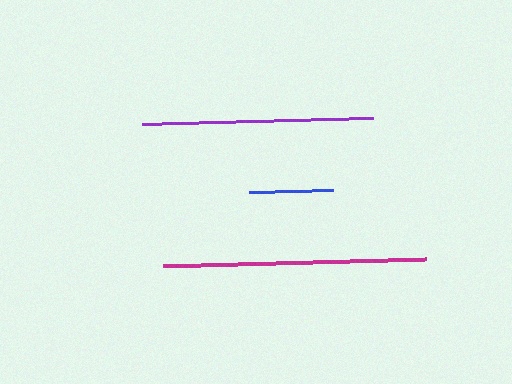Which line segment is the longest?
The magenta line is the longest at approximately 264 pixels.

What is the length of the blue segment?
The blue segment is approximately 85 pixels long.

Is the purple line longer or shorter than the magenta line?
The magenta line is longer than the purple line.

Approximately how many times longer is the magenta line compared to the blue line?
The magenta line is approximately 3.1 times the length of the blue line.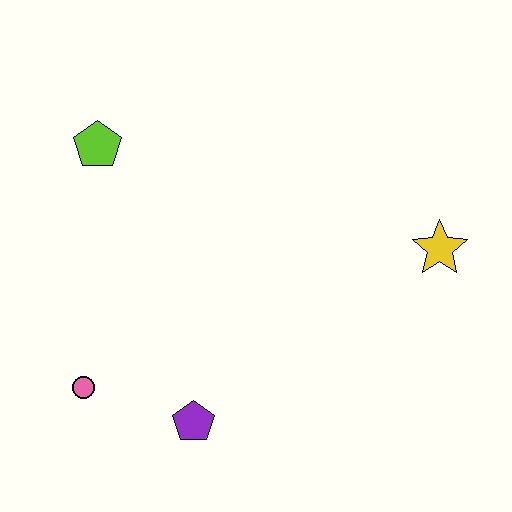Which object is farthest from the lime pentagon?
The yellow star is farthest from the lime pentagon.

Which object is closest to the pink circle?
The purple pentagon is closest to the pink circle.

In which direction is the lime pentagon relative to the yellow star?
The lime pentagon is to the left of the yellow star.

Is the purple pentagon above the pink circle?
No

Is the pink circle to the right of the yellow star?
No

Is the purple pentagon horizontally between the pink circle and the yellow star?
Yes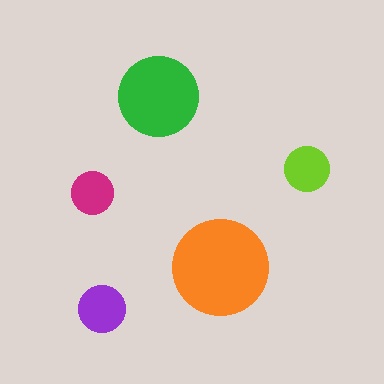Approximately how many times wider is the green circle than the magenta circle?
About 2 times wider.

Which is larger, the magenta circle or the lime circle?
The lime one.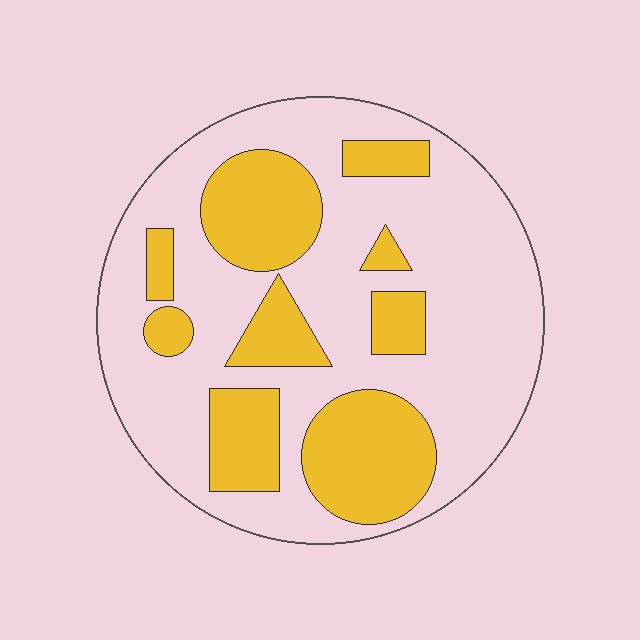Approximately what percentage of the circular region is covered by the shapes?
Approximately 30%.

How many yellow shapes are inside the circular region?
9.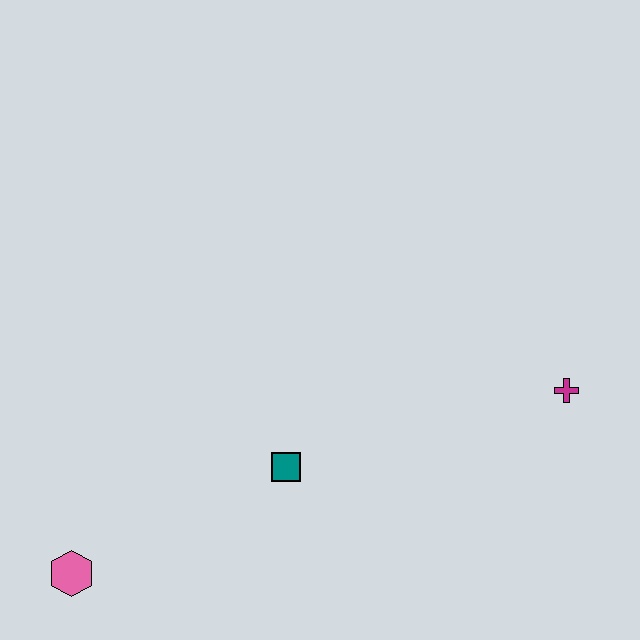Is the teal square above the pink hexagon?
Yes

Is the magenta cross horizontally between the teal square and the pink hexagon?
No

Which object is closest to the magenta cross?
The teal square is closest to the magenta cross.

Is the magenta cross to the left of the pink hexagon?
No